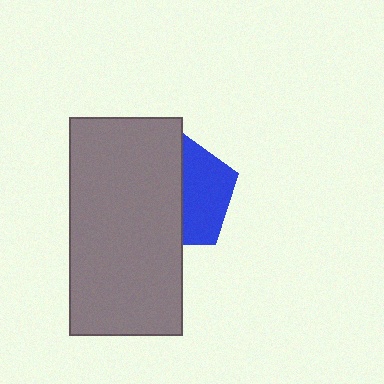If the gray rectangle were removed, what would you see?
You would see the complete blue pentagon.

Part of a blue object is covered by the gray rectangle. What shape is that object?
It is a pentagon.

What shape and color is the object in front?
The object in front is a gray rectangle.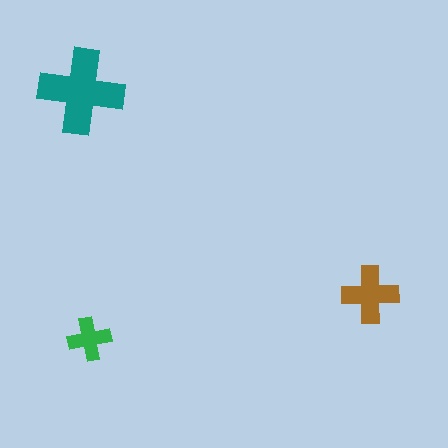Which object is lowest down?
The green cross is bottommost.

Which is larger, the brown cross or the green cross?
The brown one.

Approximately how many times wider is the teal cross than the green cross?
About 2 times wider.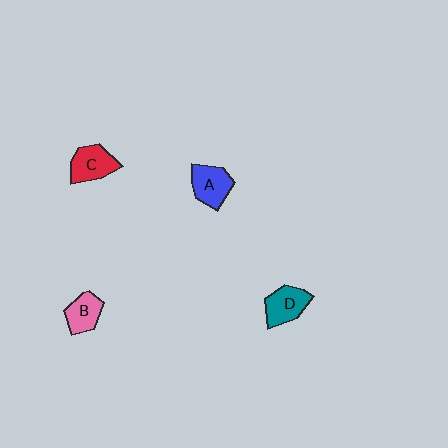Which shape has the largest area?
Shape C (red).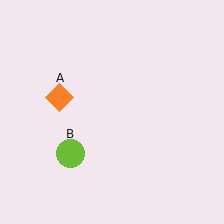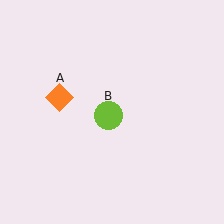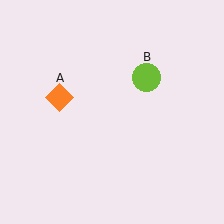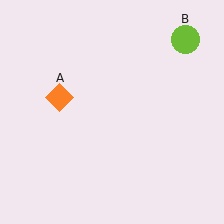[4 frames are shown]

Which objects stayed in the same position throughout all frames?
Orange diamond (object A) remained stationary.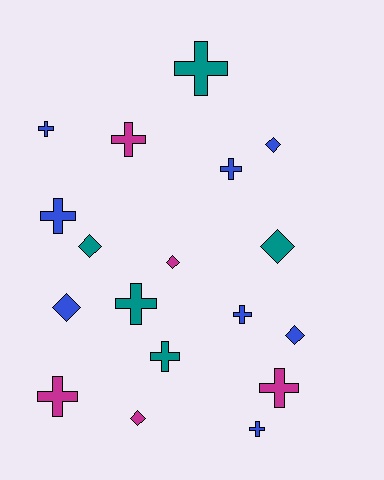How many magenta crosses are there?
There are 3 magenta crosses.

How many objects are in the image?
There are 18 objects.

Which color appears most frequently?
Blue, with 8 objects.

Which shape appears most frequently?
Cross, with 11 objects.